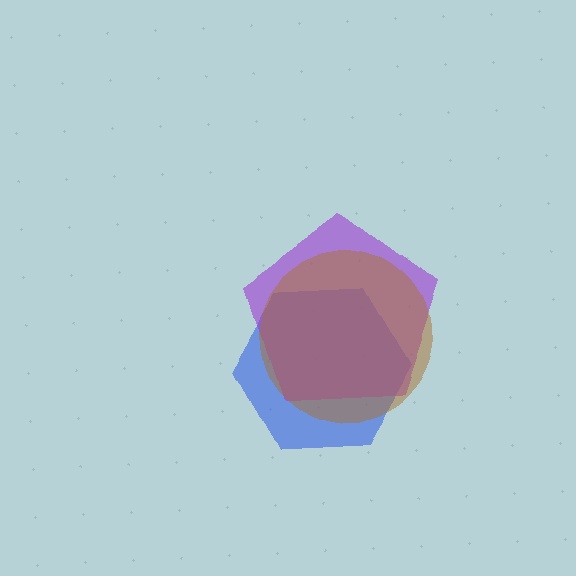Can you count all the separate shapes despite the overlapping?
Yes, there are 3 separate shapes.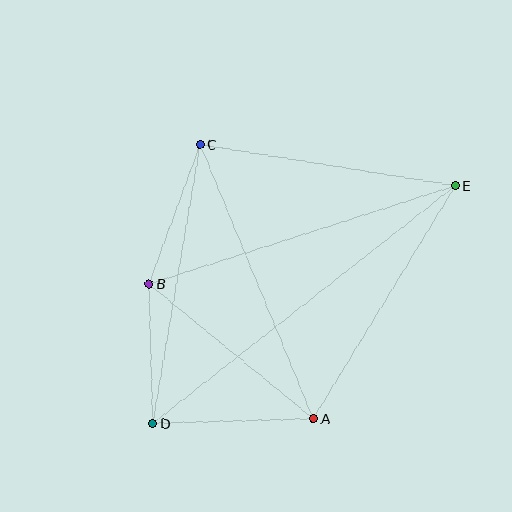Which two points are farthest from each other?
Points D and E are farthest from each other.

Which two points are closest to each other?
Points B and D are closest to each other.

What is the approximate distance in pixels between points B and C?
The distance between B and C is approximately 149 pixels.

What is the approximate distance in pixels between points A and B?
The distance between A and B is approximately 212 pixels.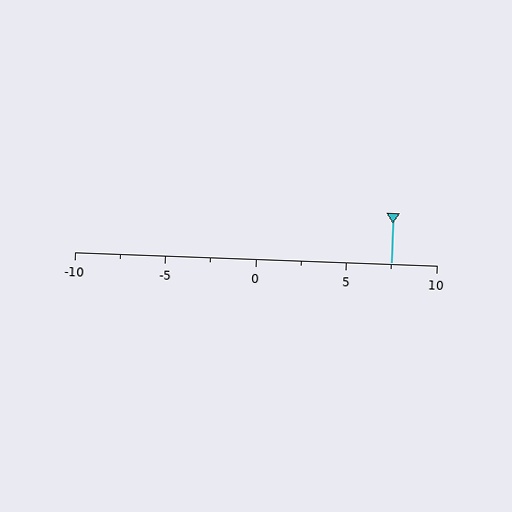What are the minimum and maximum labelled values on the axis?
The axis runs from -10 to 10.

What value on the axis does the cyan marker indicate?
The marker indicates approximately 7.5.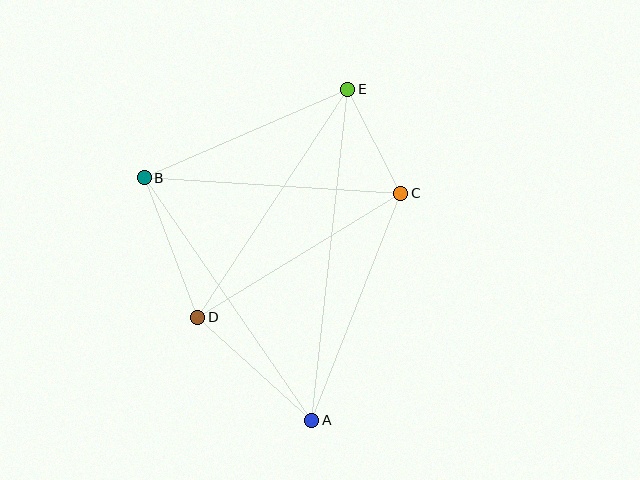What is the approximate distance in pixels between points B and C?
The distance between B and C is approximately 257 pixels.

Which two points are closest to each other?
Points C and E are closest to each other.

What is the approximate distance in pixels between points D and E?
The distance between D and E is approximately 273 pixels.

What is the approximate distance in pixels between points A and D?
The distance between A and D is approximately 154 pixels.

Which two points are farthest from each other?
Points A and E are farthest from each other.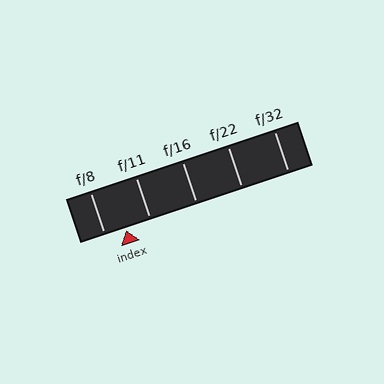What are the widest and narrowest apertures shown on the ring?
The widest aperture shown is f/8 and the narrowest is f/32.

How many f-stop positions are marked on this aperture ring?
There are 5 f-stop positions marked.